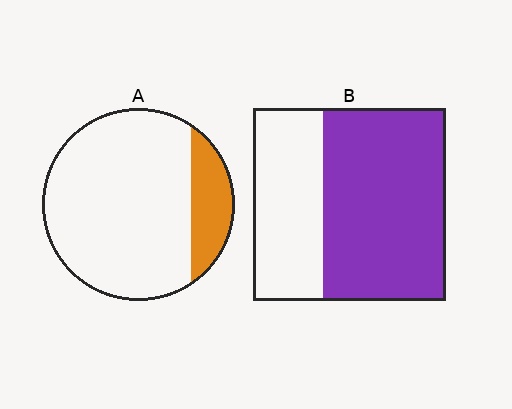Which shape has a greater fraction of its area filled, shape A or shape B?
Shape B.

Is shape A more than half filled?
No.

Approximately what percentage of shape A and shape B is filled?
A is approximately 15% and B is approximately 65%.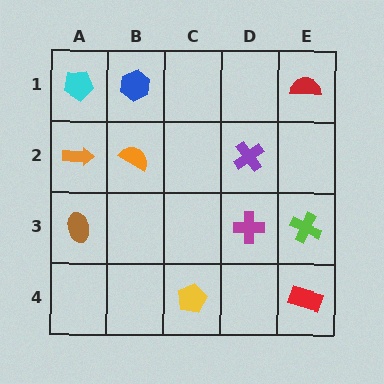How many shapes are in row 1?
3 shapes.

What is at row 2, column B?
An orange semicircle.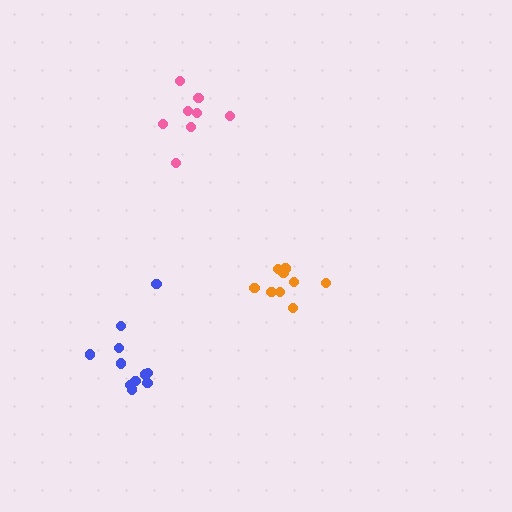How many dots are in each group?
Group 1: 11 dots, Group 2: 9 dots, Group 3: 8 dots (28 total).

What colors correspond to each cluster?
The clusters are colored: blue, orange, pink.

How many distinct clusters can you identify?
There are 3 distinct clusters.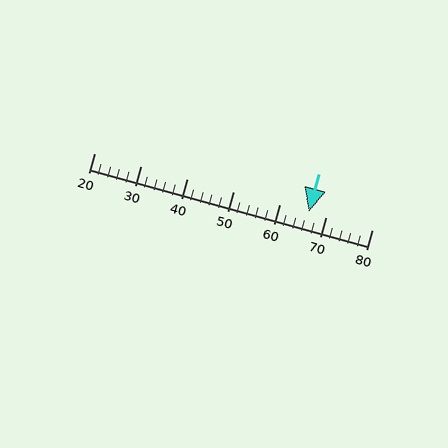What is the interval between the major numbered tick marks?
The major tick marks are spaced 10 units apart.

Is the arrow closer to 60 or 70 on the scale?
The arrow is closer to 70.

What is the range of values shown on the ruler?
The ruler shows values from 20 to 80.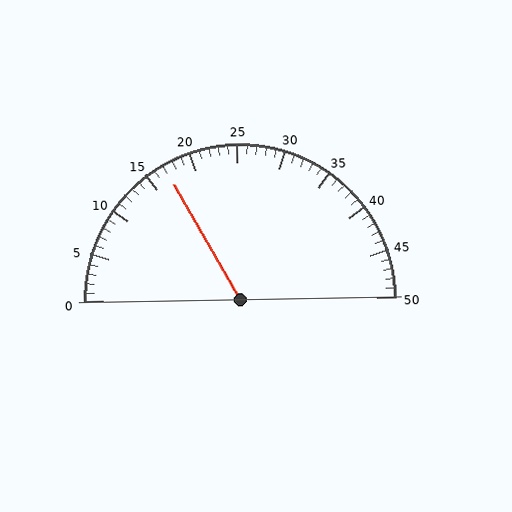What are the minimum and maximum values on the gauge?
The gauge ranges from 0 to 50.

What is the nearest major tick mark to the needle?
The nearest major tick mark is 15.